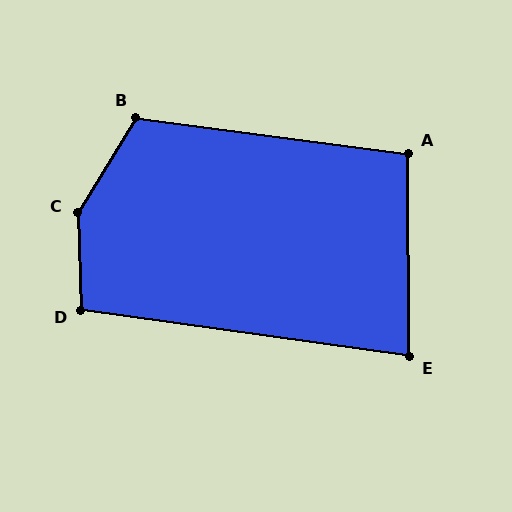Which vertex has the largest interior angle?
C, at approximately 147 degrees.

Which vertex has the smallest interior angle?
E, at approximately 82 degrees.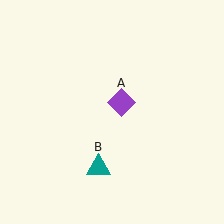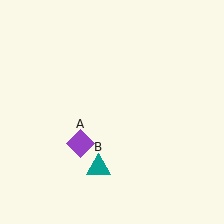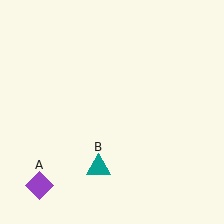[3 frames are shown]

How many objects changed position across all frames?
1 object changed position: purple diamond (object A).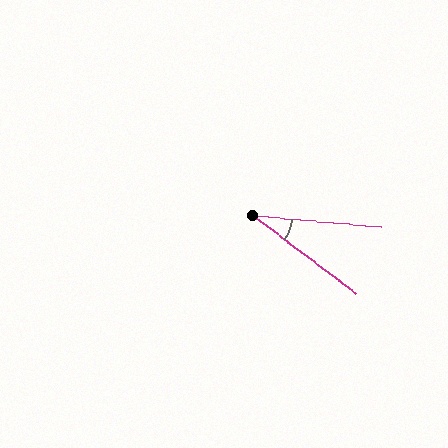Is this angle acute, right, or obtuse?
It is acute.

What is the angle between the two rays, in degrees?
Approximately 32 degrees.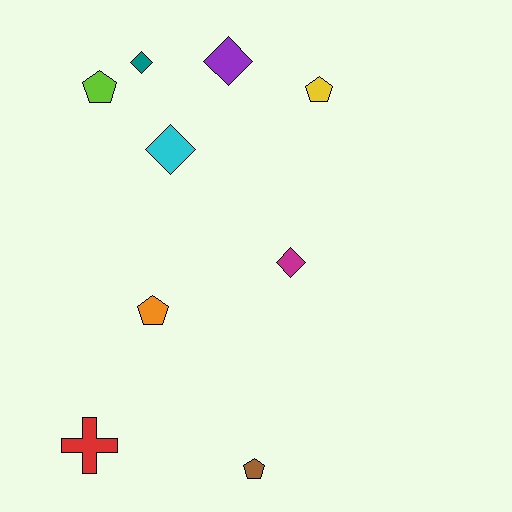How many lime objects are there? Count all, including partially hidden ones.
There is 1 lime object.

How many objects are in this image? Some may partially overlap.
There are 9 objects.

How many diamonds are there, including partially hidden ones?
There are 4 diamonds.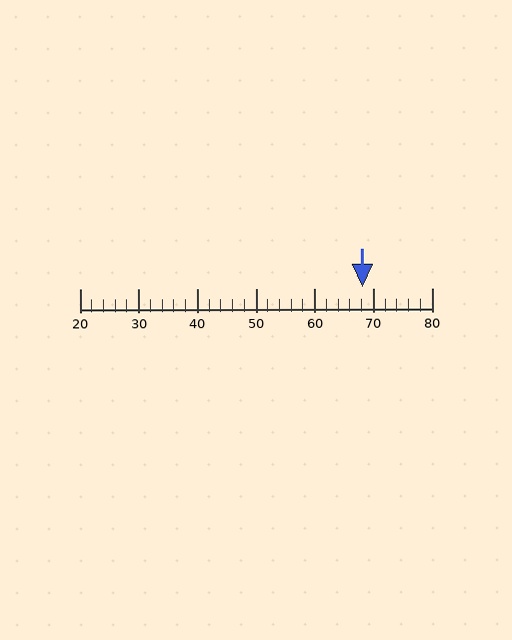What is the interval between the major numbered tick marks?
The major tick marks are spaced 10 units apart.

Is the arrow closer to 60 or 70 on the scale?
The arrow is closer to 70.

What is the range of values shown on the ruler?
The ruler shows values from 20 to 80.